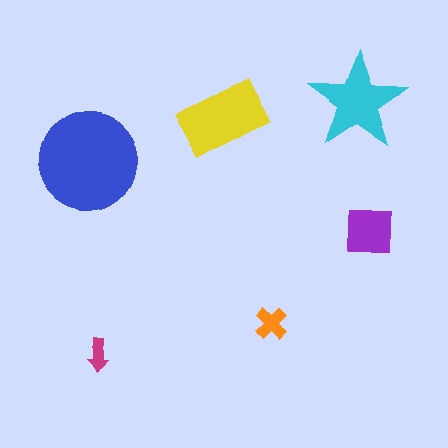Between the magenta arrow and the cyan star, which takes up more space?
The cyan star.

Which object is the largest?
The blue circle.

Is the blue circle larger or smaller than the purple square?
Larger.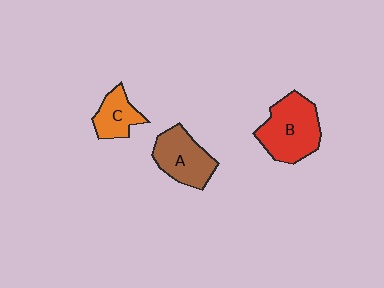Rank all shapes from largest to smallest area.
From largest to smallest: B (red), A (brown), C (orange).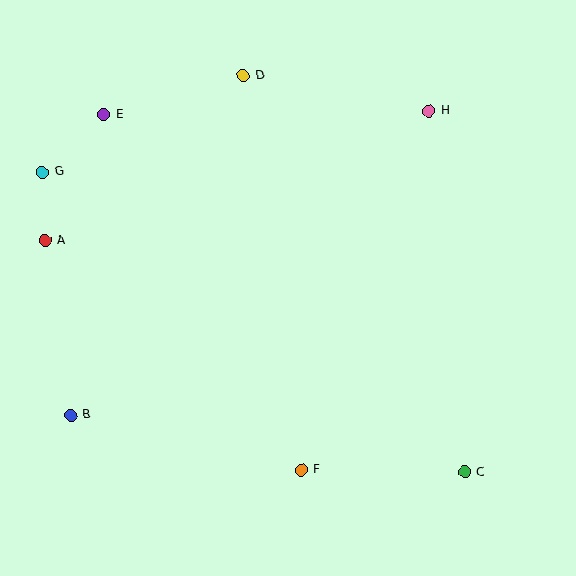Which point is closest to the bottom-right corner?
Point C is closest to the bottom-right corner.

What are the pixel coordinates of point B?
Point B is at (71, 415).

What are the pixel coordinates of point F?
Point F is at (301, 470).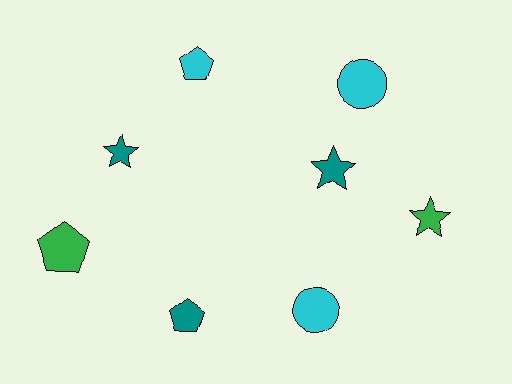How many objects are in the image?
There are 8 objects.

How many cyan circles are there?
There are 2 cyan circles.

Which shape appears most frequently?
Pentagon, with 3 objects.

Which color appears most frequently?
Cyan, with 3 objects.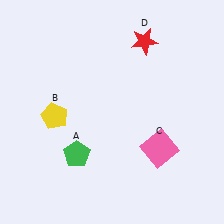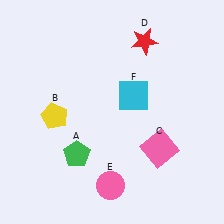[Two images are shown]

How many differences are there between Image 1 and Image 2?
There are 2 differences between the two images.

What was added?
A pink circle (E), a cyan square (F) were added in Image 2.